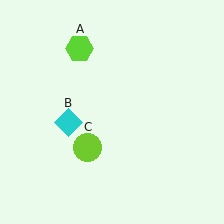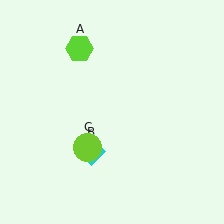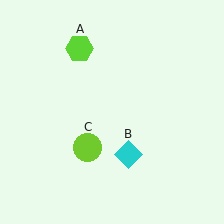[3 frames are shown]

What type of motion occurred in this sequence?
The cyan diamond (object B) rotated counterclockwise around the center of the scene.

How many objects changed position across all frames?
1 object changed position: cyan diamond (object B).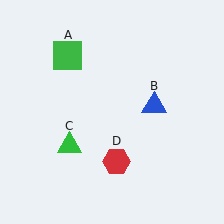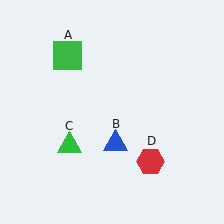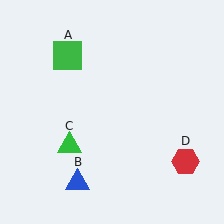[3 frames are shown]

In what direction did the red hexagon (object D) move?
The red hexagon (object D) moved right.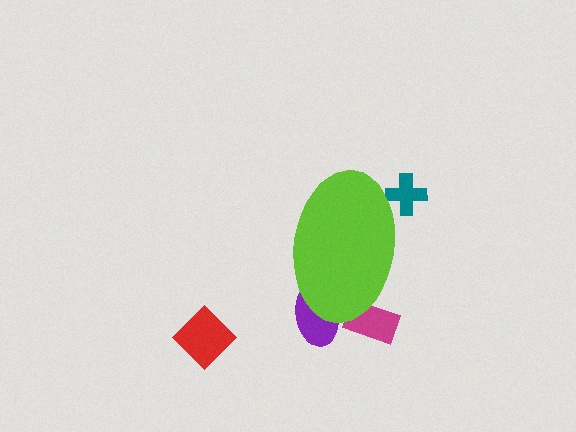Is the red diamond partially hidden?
No, the red diamond is fully visible.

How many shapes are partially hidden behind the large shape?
3 shapes are partially hidden.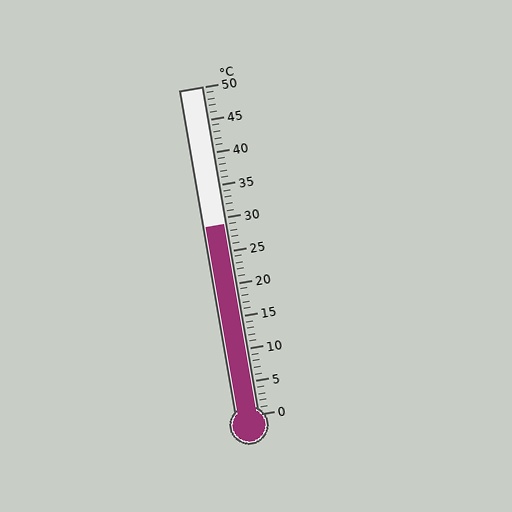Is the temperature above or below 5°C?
The temperature is above 5°C.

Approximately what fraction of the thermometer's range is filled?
The thermometer is filled to approximately 60% of its range.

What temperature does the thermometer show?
The thermometer shows approximately 29°C.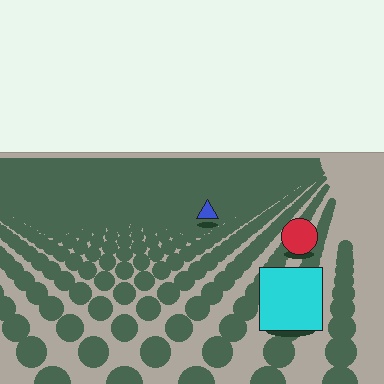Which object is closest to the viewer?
The cyan square is closest. The texture marks near it are larger and more spread out.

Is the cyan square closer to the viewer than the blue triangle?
Yes. The cyan square is closer — you can tell from the texture gradient: the ground texture is coarser near it.